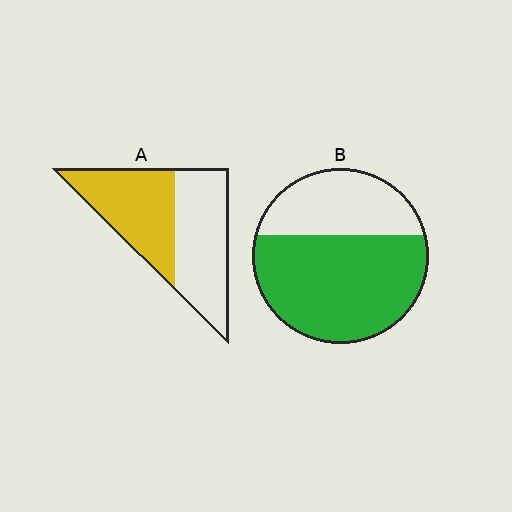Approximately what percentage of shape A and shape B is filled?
A is approximately 50% and B is approximately 65%.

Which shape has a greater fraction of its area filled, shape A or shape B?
Shape B.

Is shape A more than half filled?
Roughly half.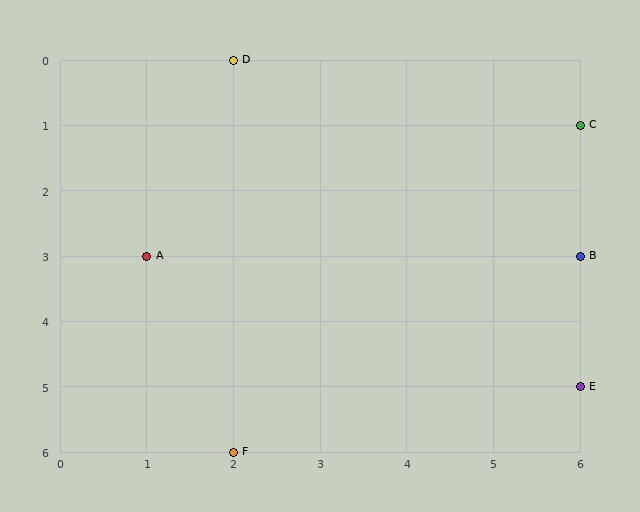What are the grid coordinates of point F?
Point F is at grid coordinates (2, 6).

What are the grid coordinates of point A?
Point A is at grid coordinates (1, 3).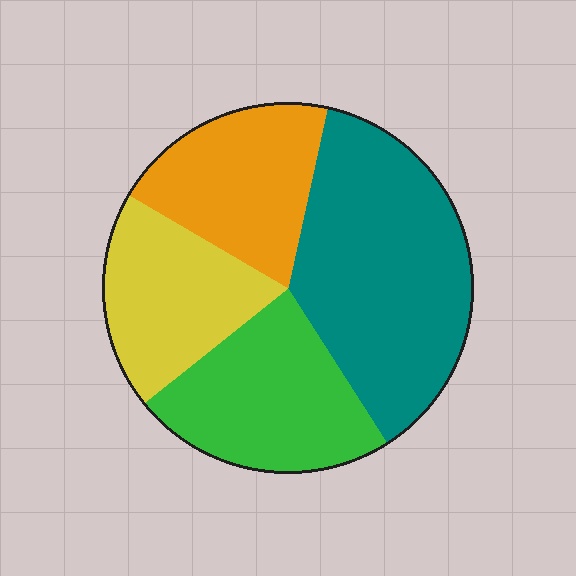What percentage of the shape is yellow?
Yellow covers 19% of the shape.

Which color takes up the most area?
Teal, at roughly 35%.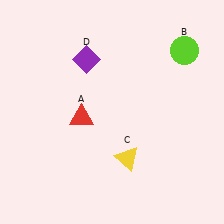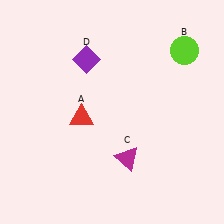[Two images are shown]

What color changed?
The triangle (C) changed from yellow in Image 1 to magenta in Image 2.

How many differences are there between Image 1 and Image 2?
There is 1 difference between the two images.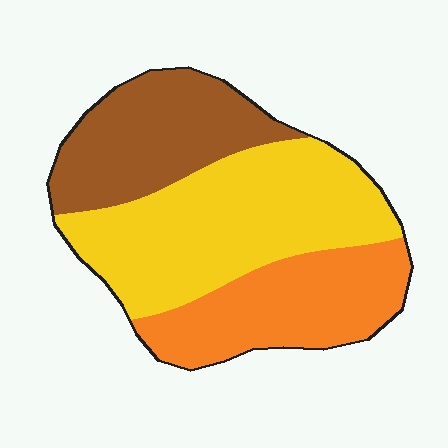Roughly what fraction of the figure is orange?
Orange takes up about one quarter (1/4) of the figure.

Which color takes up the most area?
Yellow, at roughly 45%.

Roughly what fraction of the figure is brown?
Brown takes up about one quarter (1/4) of the figure.